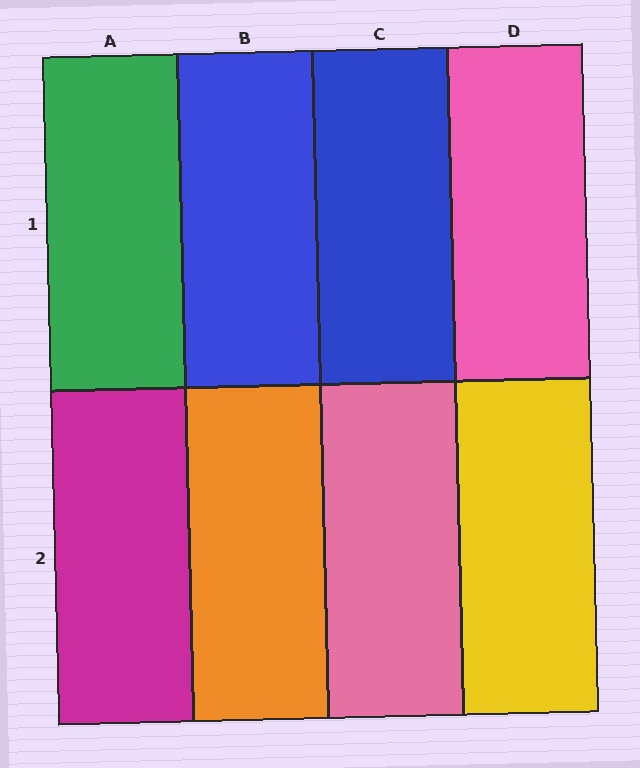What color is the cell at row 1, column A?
Green.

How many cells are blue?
2 cells are blue.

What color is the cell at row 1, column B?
Blue.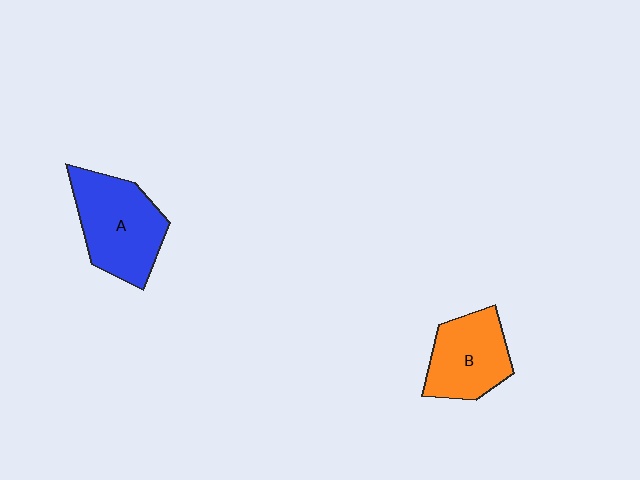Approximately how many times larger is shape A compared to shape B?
Approximately 1.3 times.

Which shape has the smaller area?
Shape B (orange).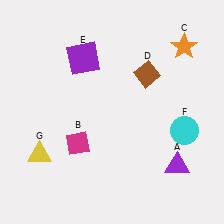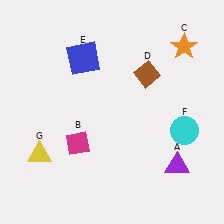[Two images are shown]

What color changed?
The square (E) changed from purple in Image 1 to blue in Image 2.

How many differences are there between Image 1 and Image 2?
There is 1 difference between the two images.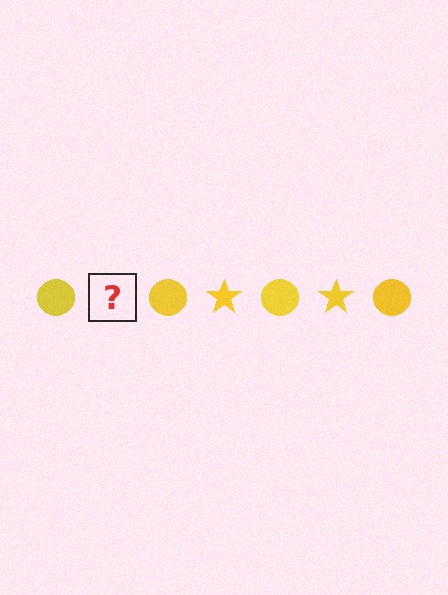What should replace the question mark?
The question mark should be replaced with a yellow star.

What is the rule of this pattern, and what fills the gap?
The rule is that the pattern cycles through circle, star shapes in yellow. The gap should be filled with a yellow star.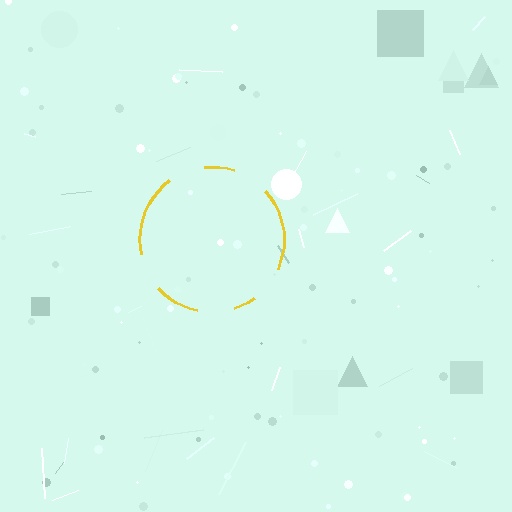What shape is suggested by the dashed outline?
The dashed outline suggests a circle.